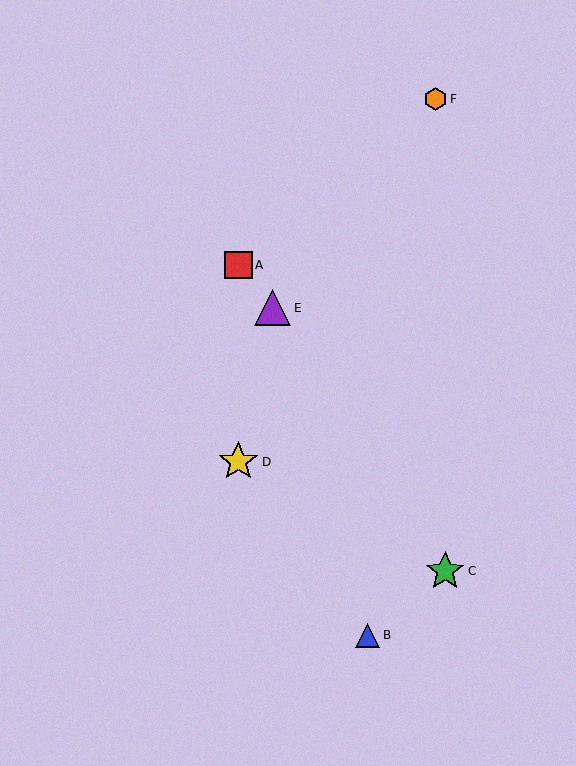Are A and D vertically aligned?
Yes, both are at x≈238.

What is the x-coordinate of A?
Object A is at x≈238.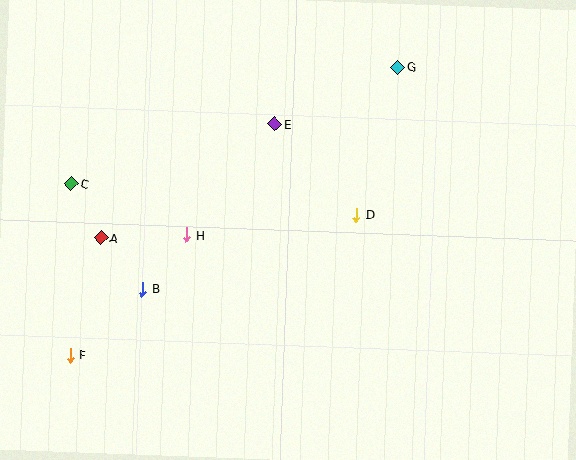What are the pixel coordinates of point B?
Point B is at (143, 289).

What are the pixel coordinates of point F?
Point F is at (70, 355).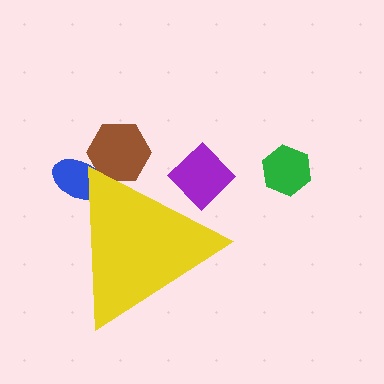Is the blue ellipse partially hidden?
Yes, the blue ellipse is partially hidden behind the yellow triangle.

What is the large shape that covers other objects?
A yellow triangle.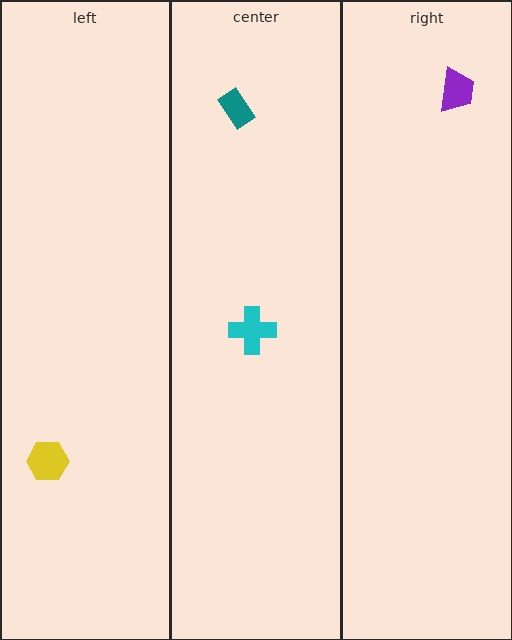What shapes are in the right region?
The purple trapezoid.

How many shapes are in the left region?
1.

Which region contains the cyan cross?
The center region.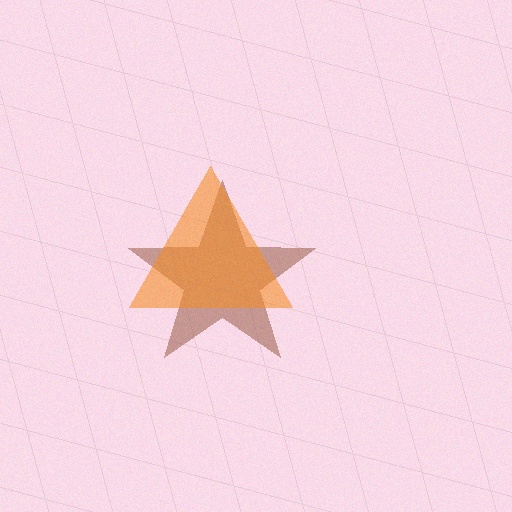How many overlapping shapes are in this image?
There are 2 overlapping shapes in the image.